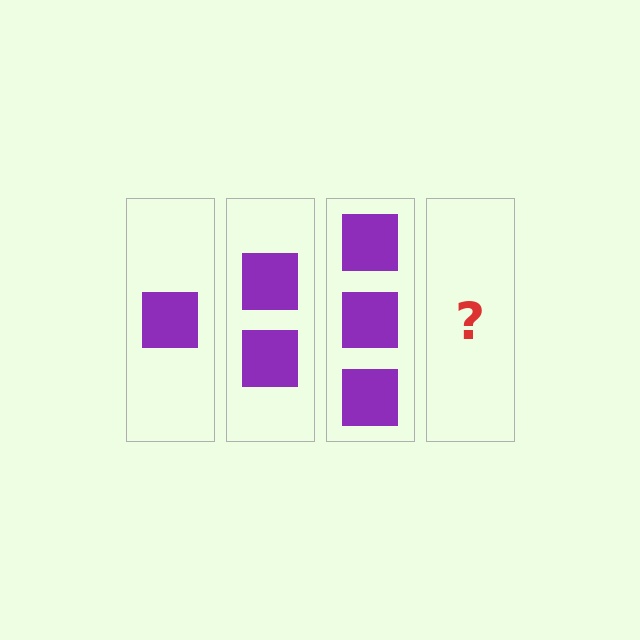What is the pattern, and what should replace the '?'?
The pattern is that each step adds one more square. The '?' should be 4 squares.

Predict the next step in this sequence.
The next step is 4 squares.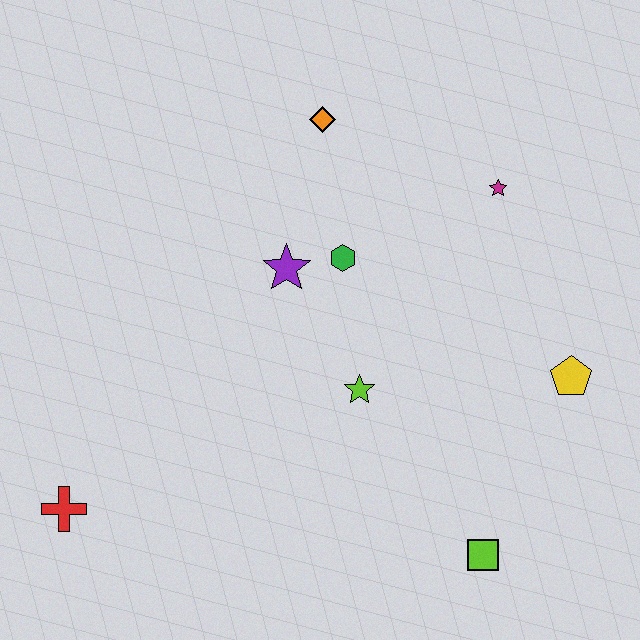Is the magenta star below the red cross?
No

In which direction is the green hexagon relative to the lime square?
The green hexagon is above the lime square.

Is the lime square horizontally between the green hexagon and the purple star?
No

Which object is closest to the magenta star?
The green hexagon is closest to the magenta star.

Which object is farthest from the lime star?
The red cross is farthest from the lime star.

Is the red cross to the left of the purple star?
Yes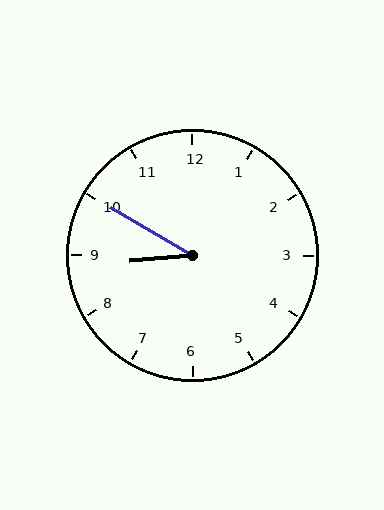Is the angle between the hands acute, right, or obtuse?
It is acute.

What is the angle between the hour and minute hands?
Approximately 35 degrees.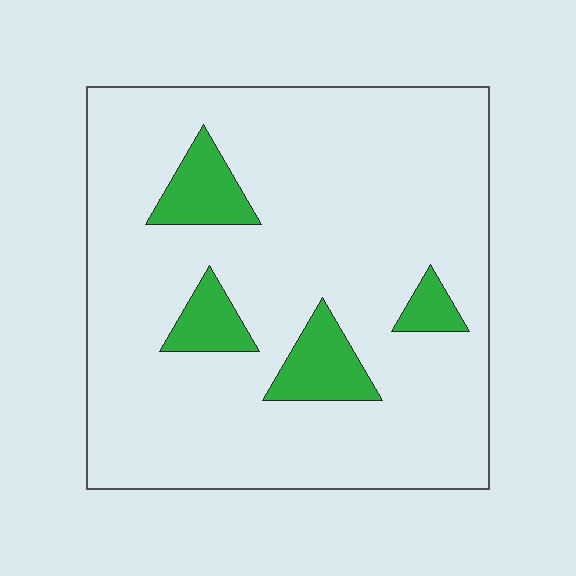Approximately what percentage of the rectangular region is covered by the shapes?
Approximately 10%.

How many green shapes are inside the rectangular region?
4.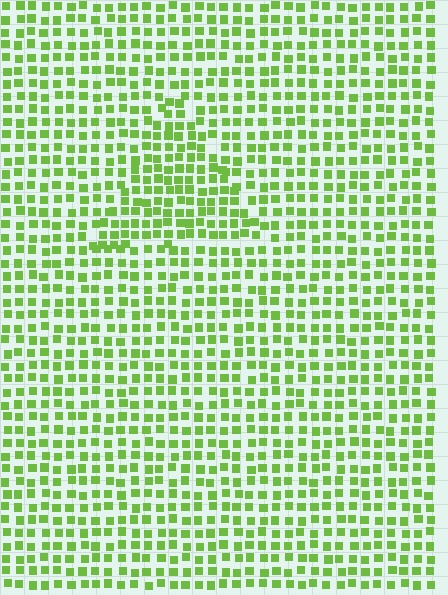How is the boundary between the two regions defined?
The boundary is defined by a change in element density (approximately 1.4x ratio). All elements are the same color, size, and shape.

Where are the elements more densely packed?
The elements are more densely packed inside the triangle boundary.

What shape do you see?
I see a triangle.